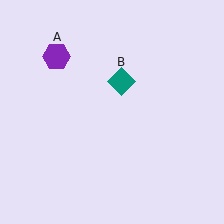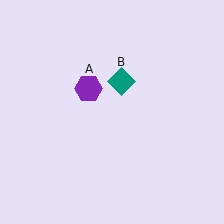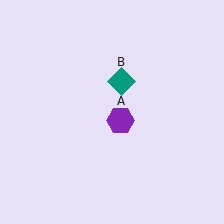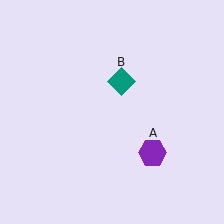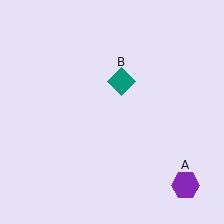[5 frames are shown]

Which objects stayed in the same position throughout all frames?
Teal diamond (object B) remained stationary.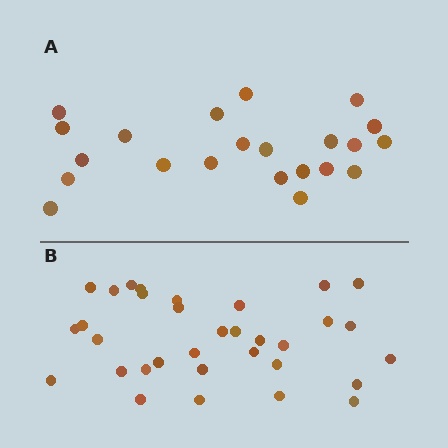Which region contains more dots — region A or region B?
Region B (the bottom region) has more dots.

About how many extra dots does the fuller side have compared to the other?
Region B has roughly 12 or so more dots than region A.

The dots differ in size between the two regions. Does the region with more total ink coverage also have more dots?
No. Region A has more total ink coverage because its dots are larger, but region B actually contains more individual dots. Total area can be misleading — the number of items is what matters here.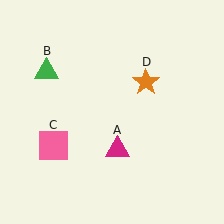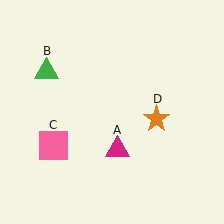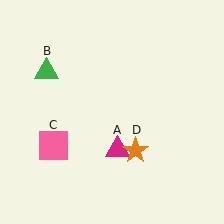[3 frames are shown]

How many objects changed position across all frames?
1 object changed position: orange star (object D).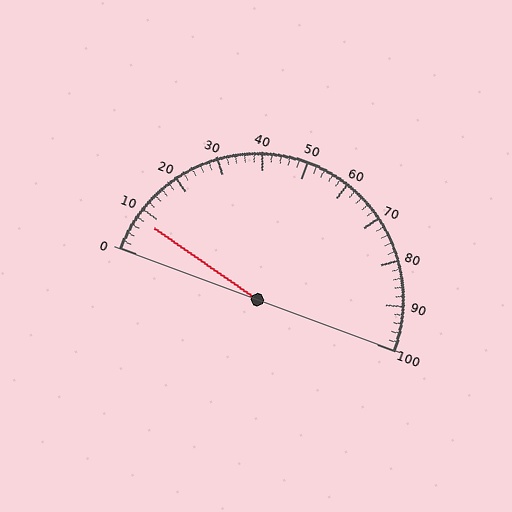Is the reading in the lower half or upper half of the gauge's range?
The reading is in the lower half of the range (0 to 100).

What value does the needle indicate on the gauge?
The needle indicates approximately 8.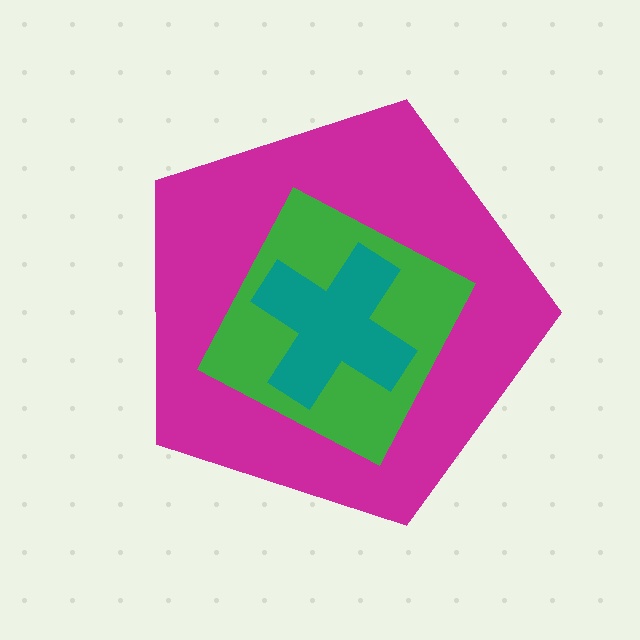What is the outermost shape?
The magenta pentagon.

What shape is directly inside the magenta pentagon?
The green square.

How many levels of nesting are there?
3.